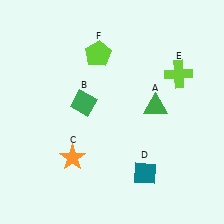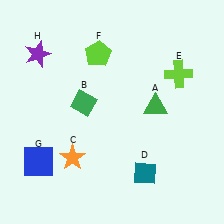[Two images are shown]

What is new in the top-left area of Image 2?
A purple star (H) was added in the top-left area of Image 2.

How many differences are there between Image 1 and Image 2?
There are 2 differences between the two images.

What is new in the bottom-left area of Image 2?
A blue square (G) was added in the bottom-left area of Image 2.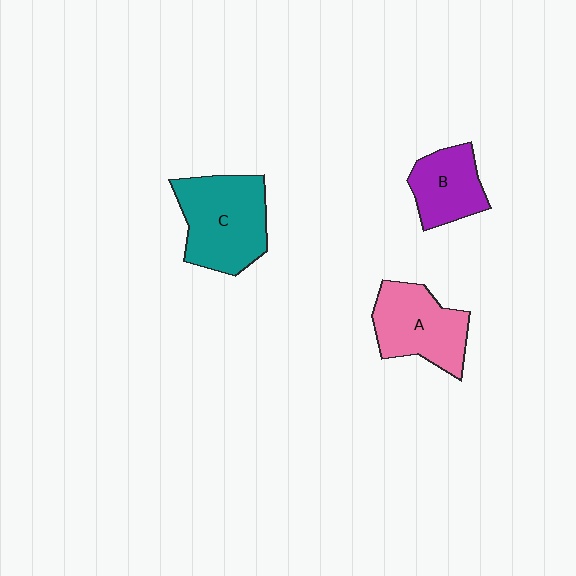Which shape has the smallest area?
Shape B (purple).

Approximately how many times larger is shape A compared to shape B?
Approximately 1.3 times.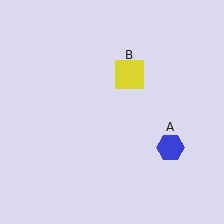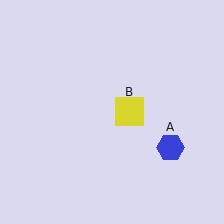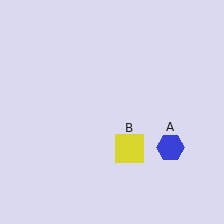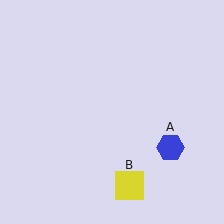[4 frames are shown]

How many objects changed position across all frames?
1 object changed position: yellow square (object B).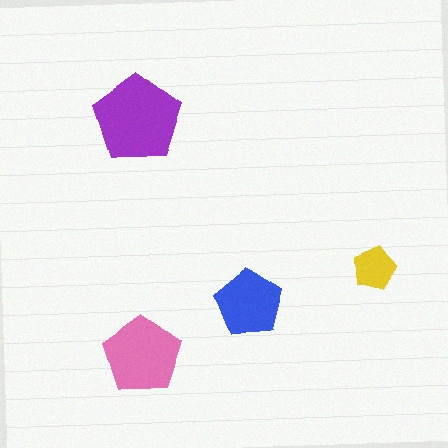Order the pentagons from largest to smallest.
the purple one, the pink one, the blue one, the yellow one.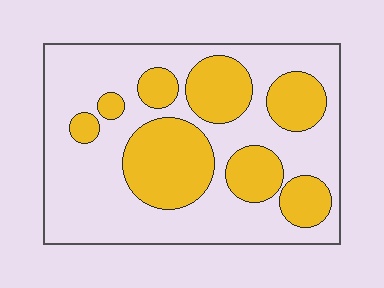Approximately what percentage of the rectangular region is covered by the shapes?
Approximately 35%.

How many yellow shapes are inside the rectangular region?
8.